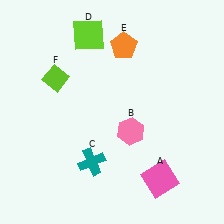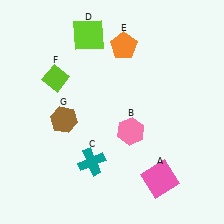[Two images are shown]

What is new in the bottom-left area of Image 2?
A brown hexagon (G) was added in the bottom-left area of Image 2.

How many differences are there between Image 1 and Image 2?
There is 1 difference between the two images.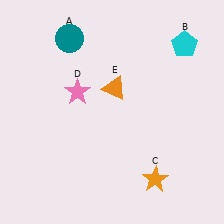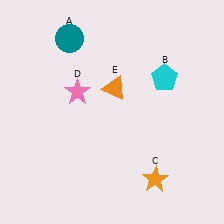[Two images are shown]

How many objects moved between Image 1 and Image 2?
1 object moved between the two images.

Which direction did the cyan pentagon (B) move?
The cyan pentagon (B) moved down.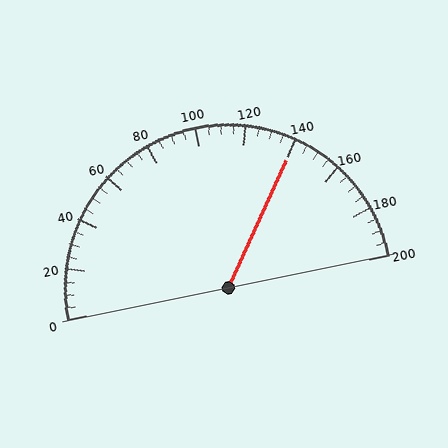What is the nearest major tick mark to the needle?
The nearest major tick mark is 140.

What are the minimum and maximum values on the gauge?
The gauge ranges from 0 to 200.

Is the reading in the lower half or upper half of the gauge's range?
The reading is in the upper half of the range (0 to 200).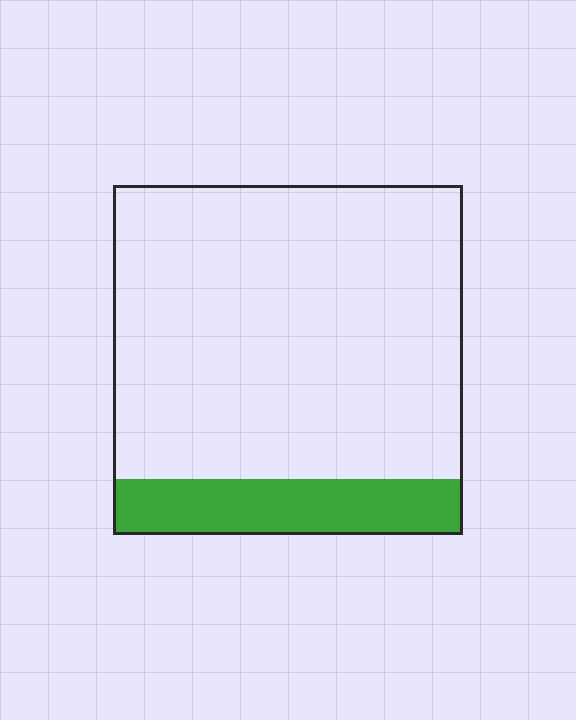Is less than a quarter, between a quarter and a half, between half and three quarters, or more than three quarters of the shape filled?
Less than a quarter.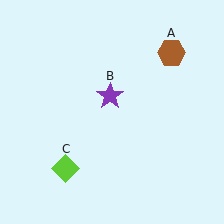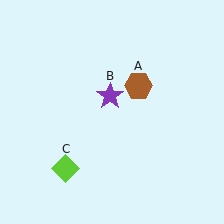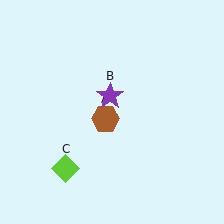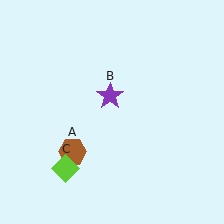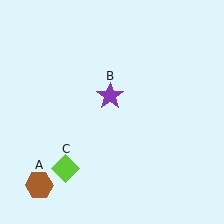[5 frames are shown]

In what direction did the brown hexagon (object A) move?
The brown hexagon (object A) moved down and to the left.